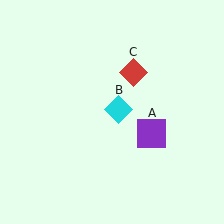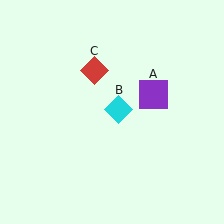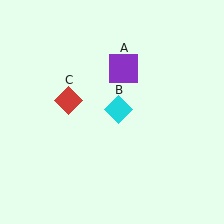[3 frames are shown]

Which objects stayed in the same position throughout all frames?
Cyan diamond (object B) remained stationary.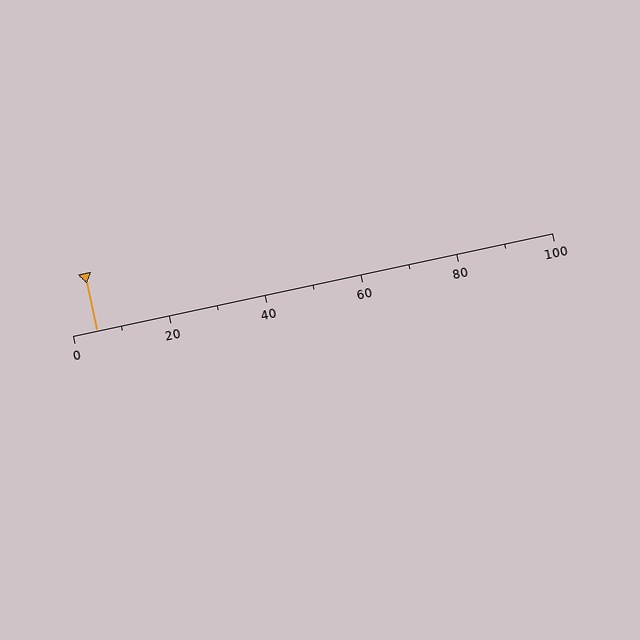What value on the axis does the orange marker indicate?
The marker indicates approximately 5.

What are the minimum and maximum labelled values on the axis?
The axis runs from 0 to 100.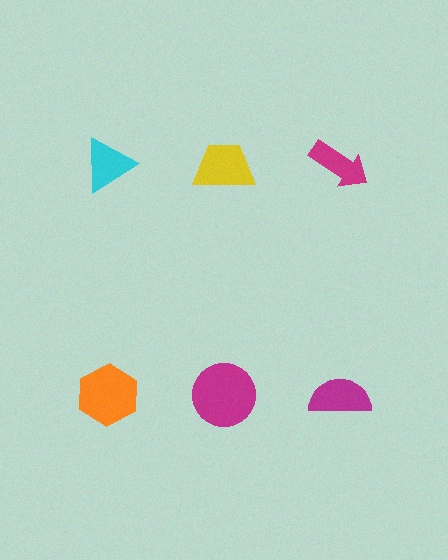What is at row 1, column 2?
A yellow trapezoid.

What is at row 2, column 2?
A magenta circle.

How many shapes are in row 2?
3 shapes.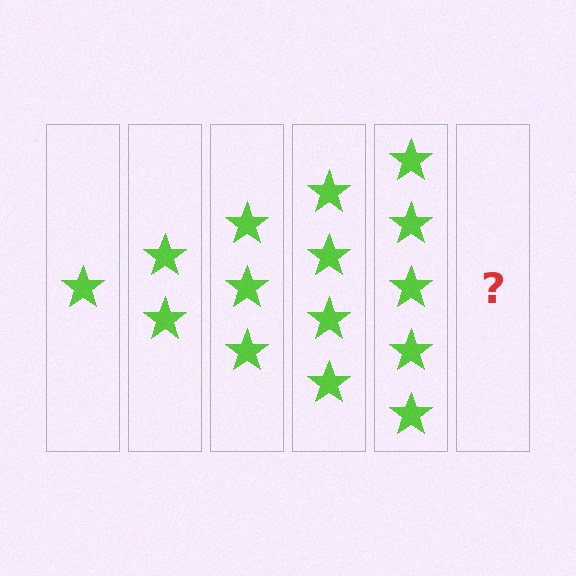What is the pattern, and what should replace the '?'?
The pattern is that each step adds one more star. The '?' should be 6 stars.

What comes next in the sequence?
The next element should be 6 stars.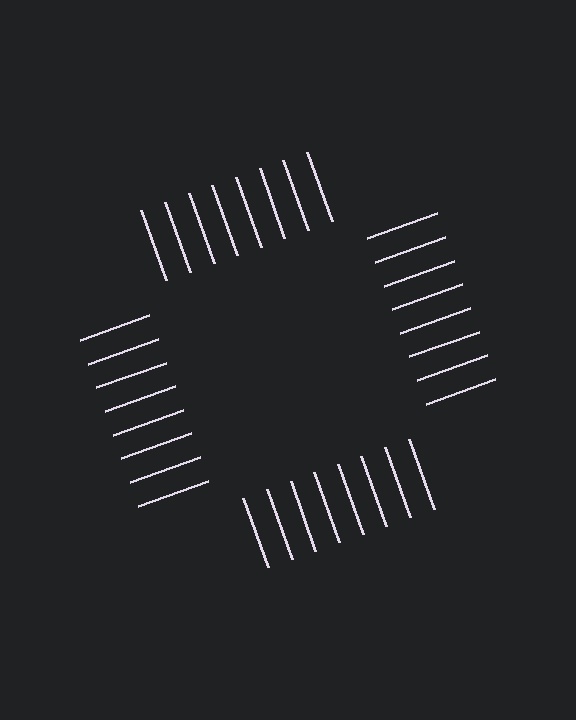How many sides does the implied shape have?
4 sides — the line-ends trace a square.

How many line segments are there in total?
32 — 8 along each of the 4 edges.